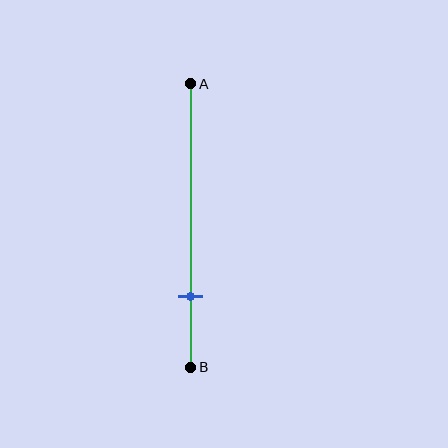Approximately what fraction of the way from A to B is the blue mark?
The blue mark is approximately 75% of the way from A to B.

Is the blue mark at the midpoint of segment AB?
No, the mark is at about 75% from A, not at the 50% midpoint.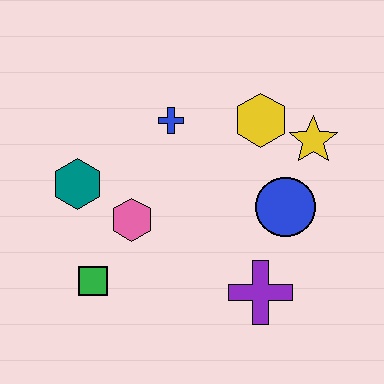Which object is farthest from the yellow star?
The green square is farthest from the yellow star.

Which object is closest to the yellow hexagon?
The yellow star is closest to the yellow hexagon.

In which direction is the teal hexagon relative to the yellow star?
The teal hexagon is to the left of the yellow star.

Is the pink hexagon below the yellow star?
Yes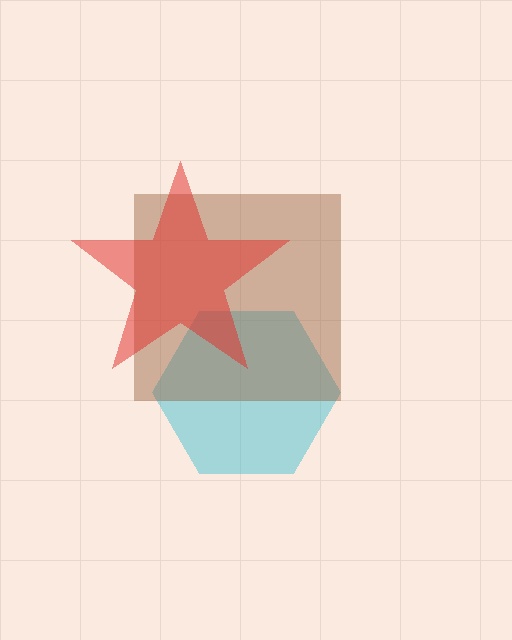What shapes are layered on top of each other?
The layered shapes are: a cyan hexagon, a brown square, a red star.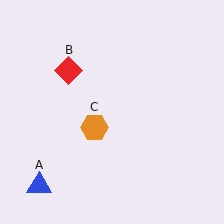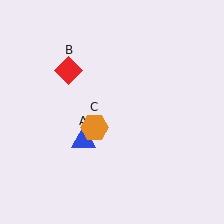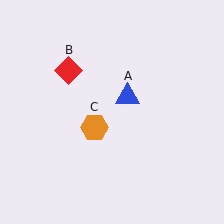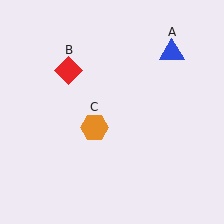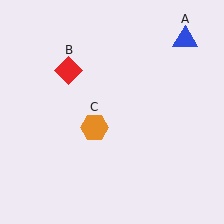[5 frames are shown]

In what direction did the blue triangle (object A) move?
The blue triangle (object A) moved up and to the right.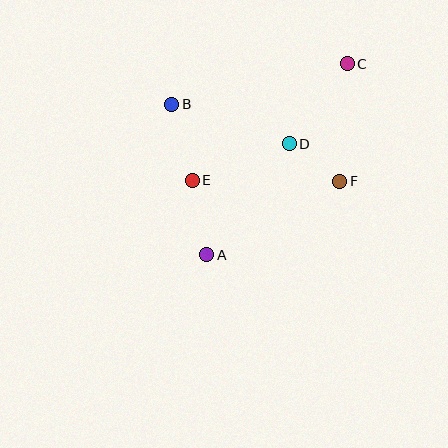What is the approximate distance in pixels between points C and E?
The distance between C and E is approximately 194 pixels.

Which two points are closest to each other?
Points D and F are closest to each other.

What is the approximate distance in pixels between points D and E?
The distance between D and E is approximately 103 pixels.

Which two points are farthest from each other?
Points A and C are farthest from each other.